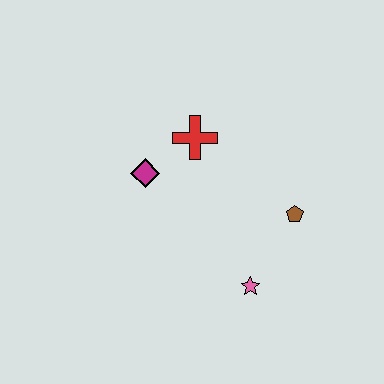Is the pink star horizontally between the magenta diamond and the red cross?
No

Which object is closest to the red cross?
The magenta diamond is closest to the red cross.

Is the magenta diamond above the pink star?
Yes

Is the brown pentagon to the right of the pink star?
Yes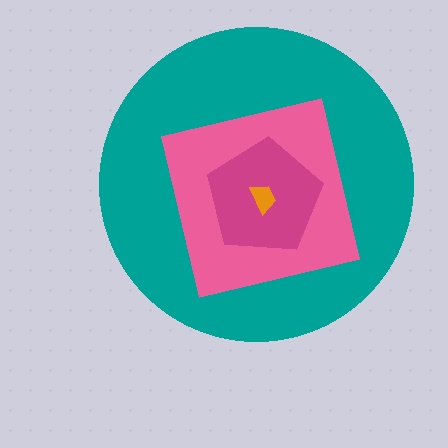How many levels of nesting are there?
4.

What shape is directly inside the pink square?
The magenta pentagon.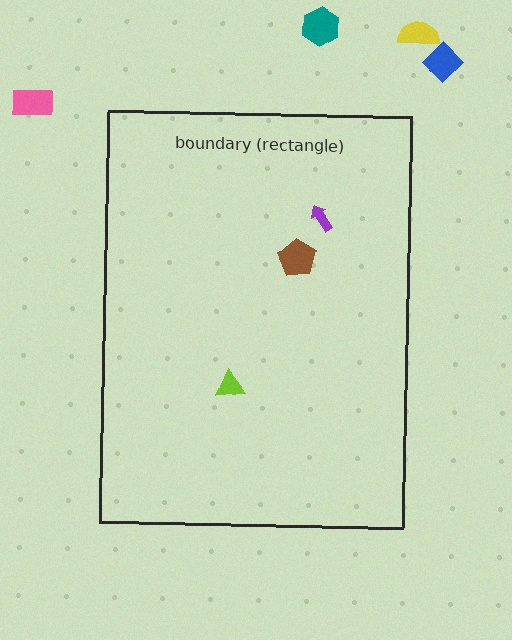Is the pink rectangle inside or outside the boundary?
Outside.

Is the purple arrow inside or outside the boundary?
Inside.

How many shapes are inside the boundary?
3 inside, 4 outside.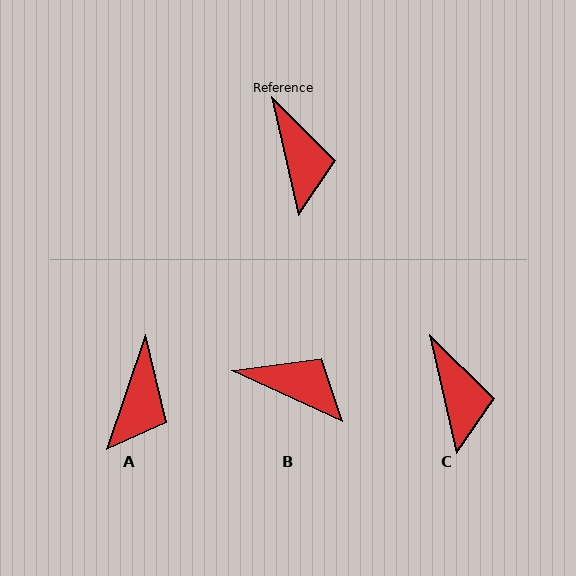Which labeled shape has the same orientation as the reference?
C.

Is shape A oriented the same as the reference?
No, it is off by about 32 degrees.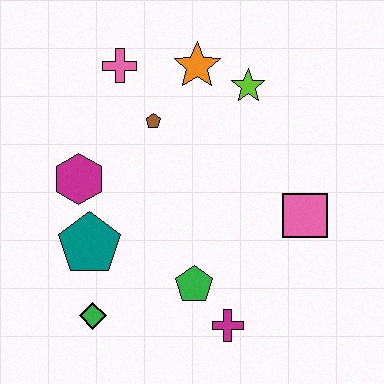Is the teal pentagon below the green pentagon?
No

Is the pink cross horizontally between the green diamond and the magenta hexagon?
No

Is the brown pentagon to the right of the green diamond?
Yes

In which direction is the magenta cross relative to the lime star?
The magenta cross is below the lime star.